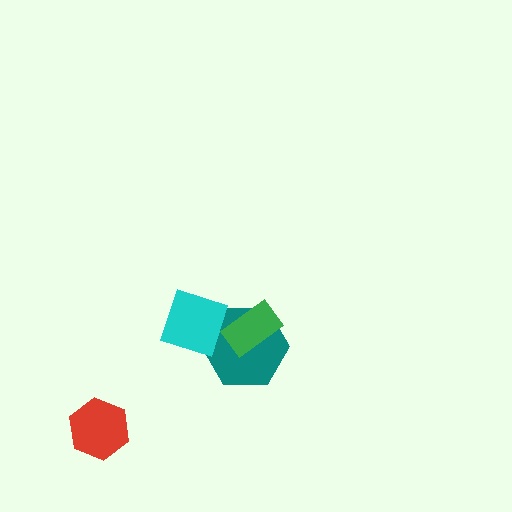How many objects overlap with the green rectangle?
1 object overlaps with the green rectangle.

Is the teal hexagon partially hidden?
Yes, it is partially covered by another shape.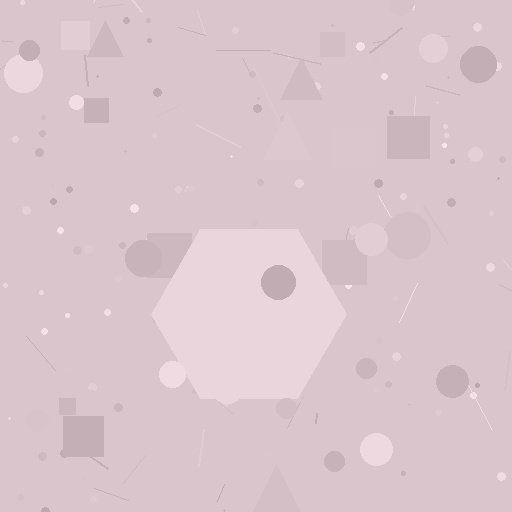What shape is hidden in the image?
A hexagon is hidden in the image.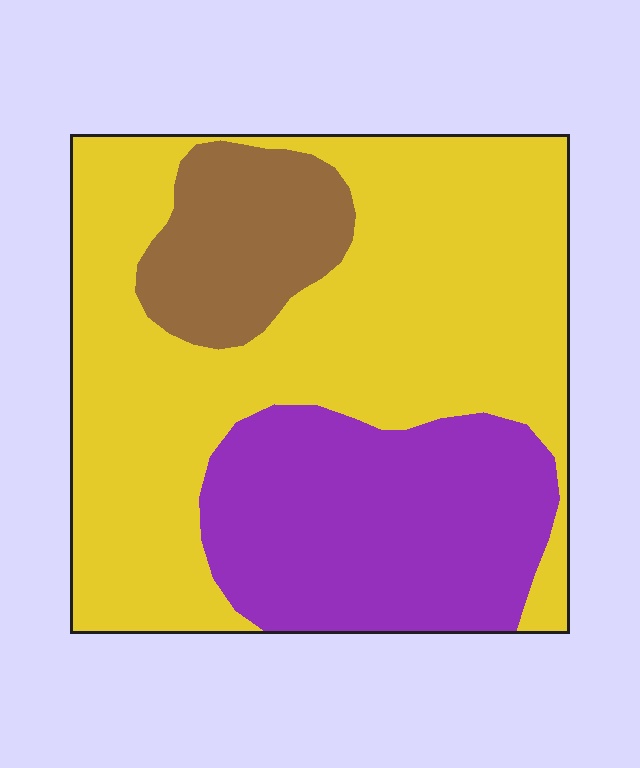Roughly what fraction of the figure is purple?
Purple takes up about one quarter (1/4) of the figure.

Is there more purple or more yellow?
Yellow.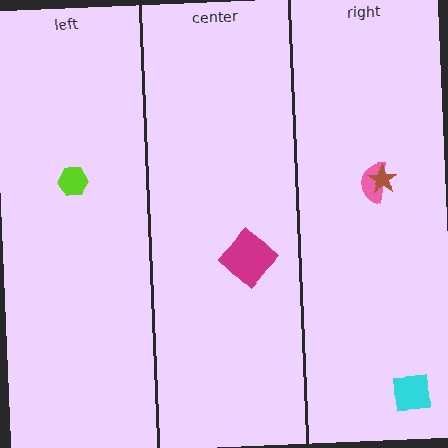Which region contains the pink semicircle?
The right region.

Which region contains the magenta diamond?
The center region.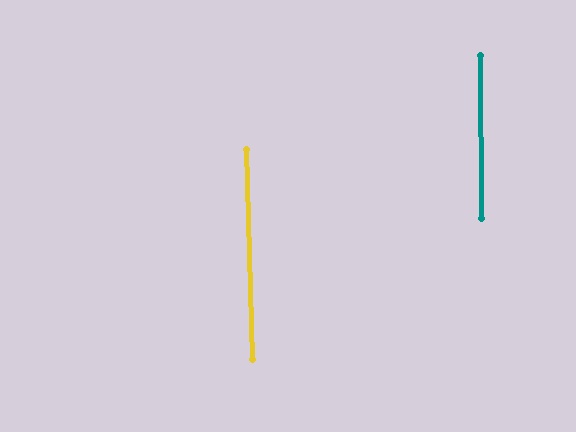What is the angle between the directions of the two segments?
Approximately 1 degree.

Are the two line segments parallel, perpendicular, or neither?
Parallel — their directions differ by only 1.3°.